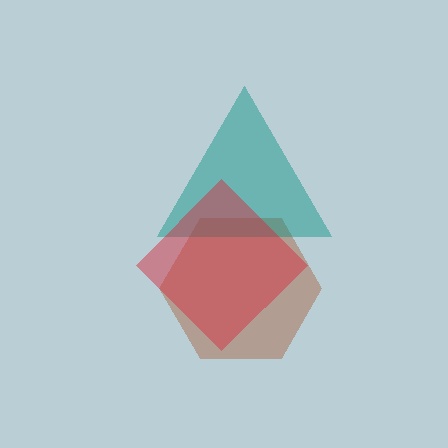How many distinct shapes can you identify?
There are 3 distinct shapes: a brown hexagon, a teal triangle, a red diamond.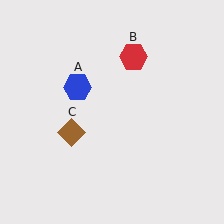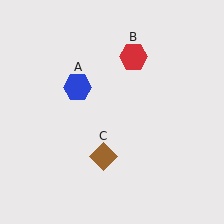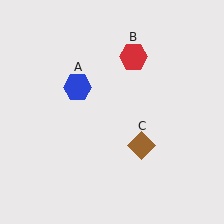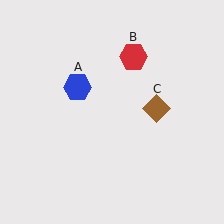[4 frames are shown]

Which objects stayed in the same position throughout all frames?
Blue hexagon (object A) and red hexagon (object B) remained stationary.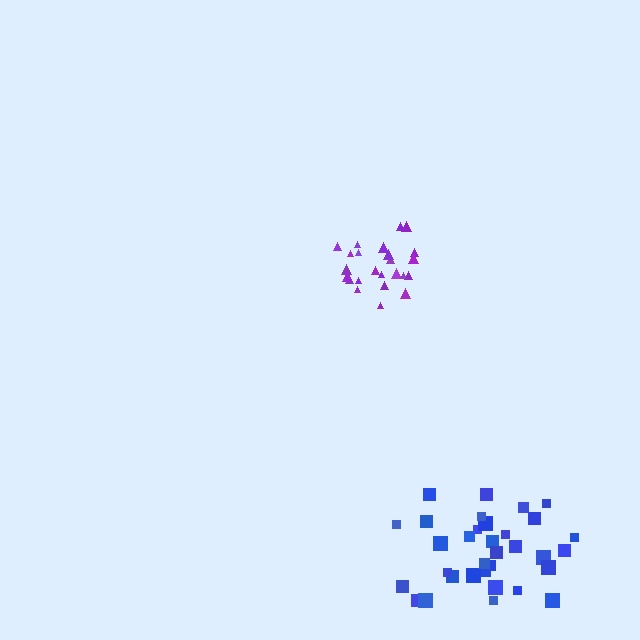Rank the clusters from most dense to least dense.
purple, blue.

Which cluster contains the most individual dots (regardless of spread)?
Blue (33).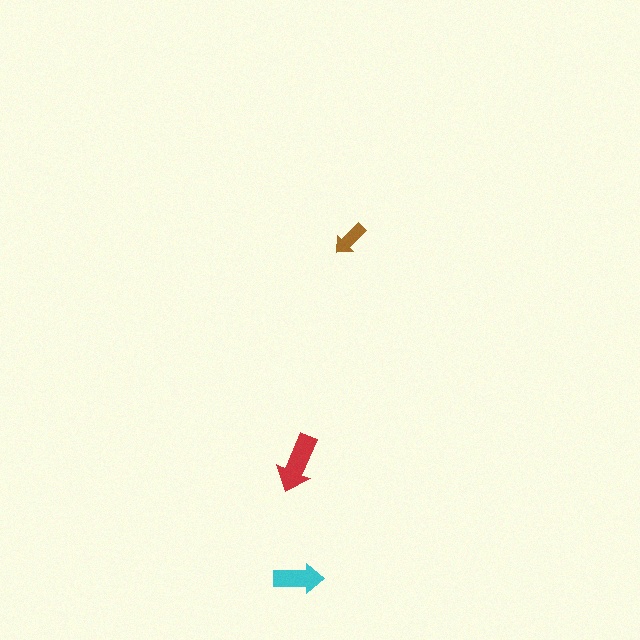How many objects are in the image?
There are 3 objects in the image.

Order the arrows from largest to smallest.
the red one, the cyan one, the brown one.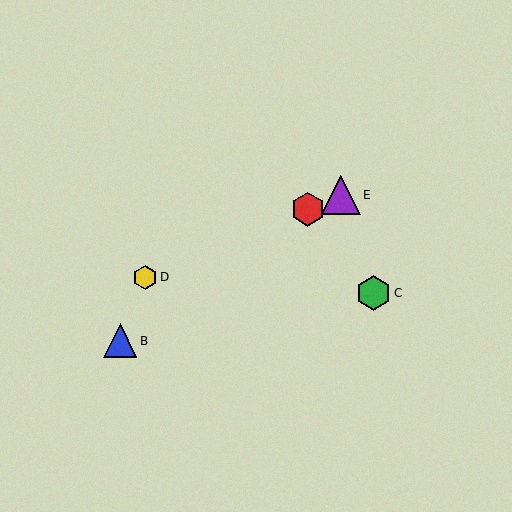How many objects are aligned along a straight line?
3 objects (A, D, E) are aligned along a straight line.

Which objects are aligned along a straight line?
Objects A, D, E are aligned along a straight line.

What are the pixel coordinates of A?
Object A is at (308, 209).